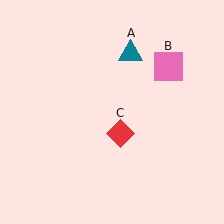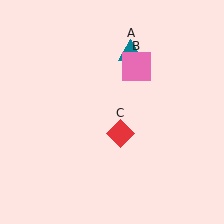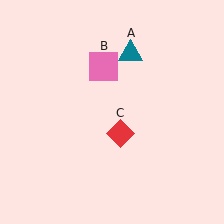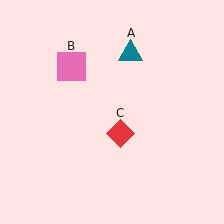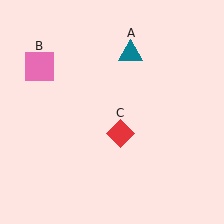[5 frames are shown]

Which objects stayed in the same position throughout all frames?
Teal triangle (object A) and red diamond (object C) remained stationary.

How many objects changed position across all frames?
1 object changed position: pink square (object B).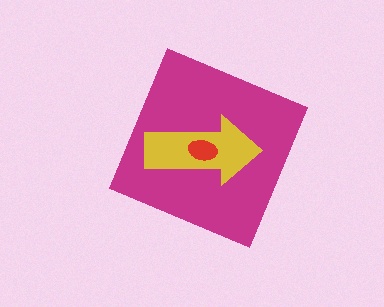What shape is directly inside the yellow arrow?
The red ellipse.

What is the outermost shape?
The magenta diamond.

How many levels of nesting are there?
3.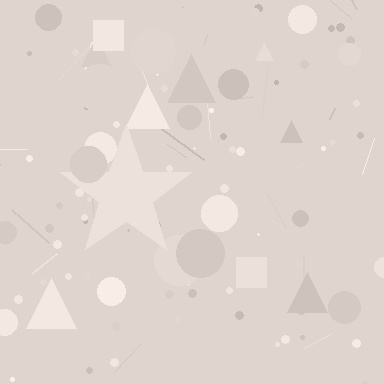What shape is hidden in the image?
A star is hidden in the image.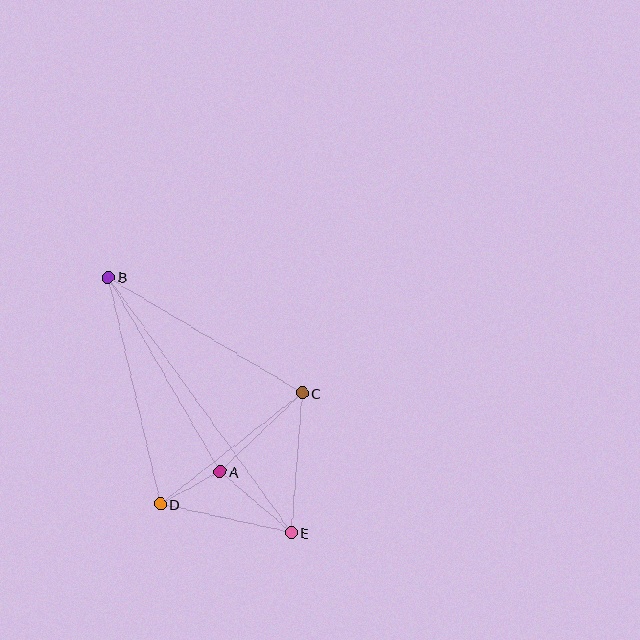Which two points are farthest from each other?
Points B and E are farthest from each other.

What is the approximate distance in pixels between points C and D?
The distance between C and D is approximately 180 pixels.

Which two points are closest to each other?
Points A and D are closest to each other.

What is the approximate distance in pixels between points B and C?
The distance between B and C is approximately 226 pixels.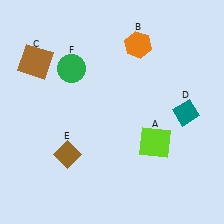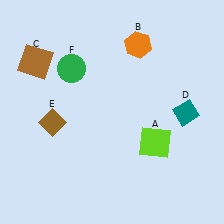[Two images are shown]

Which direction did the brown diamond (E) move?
The brown diamond (E) moved up.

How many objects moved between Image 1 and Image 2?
1 object moved between the two images.